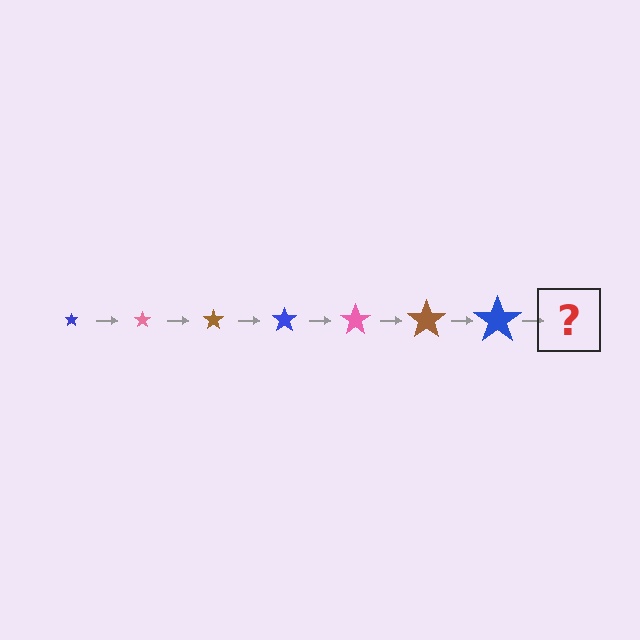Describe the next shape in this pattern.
It should be a pink star, larger than the previous one.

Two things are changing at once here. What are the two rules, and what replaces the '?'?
The two rules are that the star grows larger each step and the color cycles through blue, pink, and brown. The '?' should be a pink star, larger than the previous one.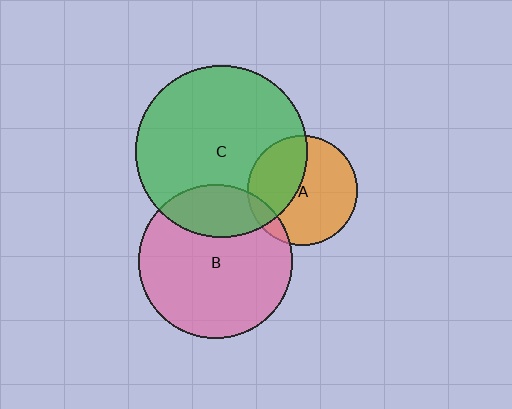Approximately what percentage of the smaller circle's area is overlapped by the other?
Approximately 10%.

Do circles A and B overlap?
Yes.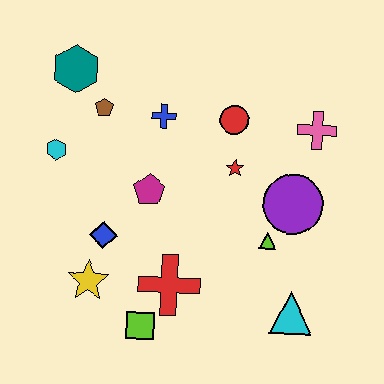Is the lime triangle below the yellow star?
No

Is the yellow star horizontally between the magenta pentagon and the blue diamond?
No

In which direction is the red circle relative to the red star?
The red circle is above the red star.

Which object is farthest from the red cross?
The teal hexagon is farthest from the red cross.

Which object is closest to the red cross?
The lime square is closest to the red cross.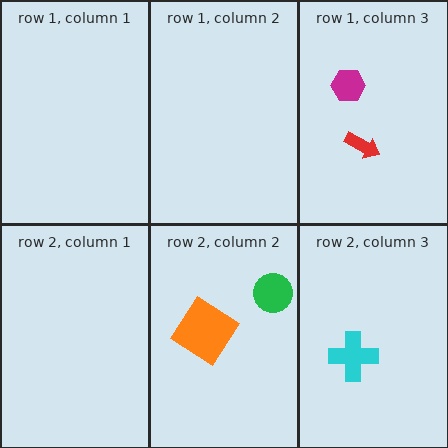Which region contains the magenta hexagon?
The row 1, column 3 region.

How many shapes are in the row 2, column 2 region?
2.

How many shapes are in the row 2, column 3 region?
1.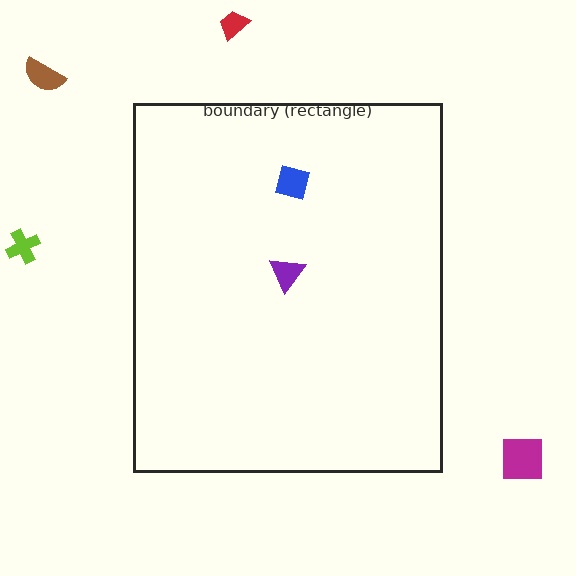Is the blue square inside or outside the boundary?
Inside.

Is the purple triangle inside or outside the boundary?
Inside.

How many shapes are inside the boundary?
2 inside, 4 outside.